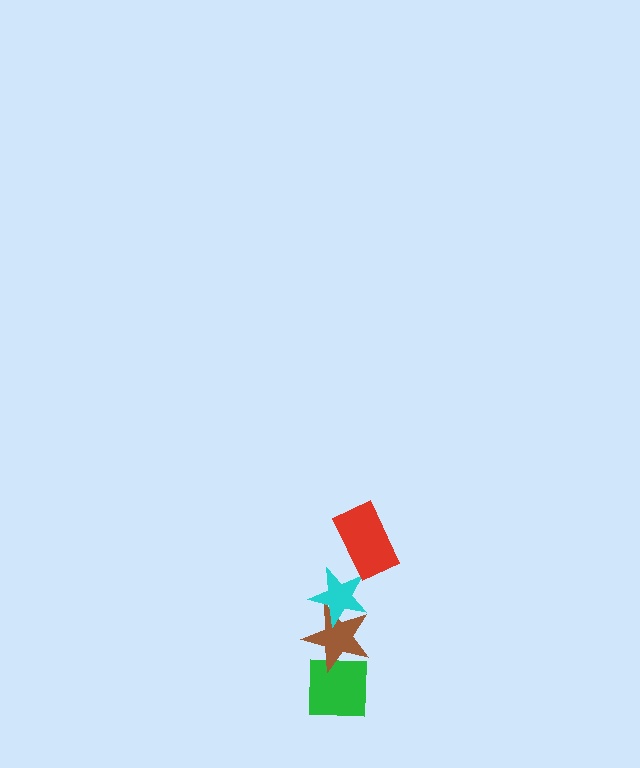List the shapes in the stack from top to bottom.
From top to bottom: the red rectangle, the cyan star, the brown star, the green square.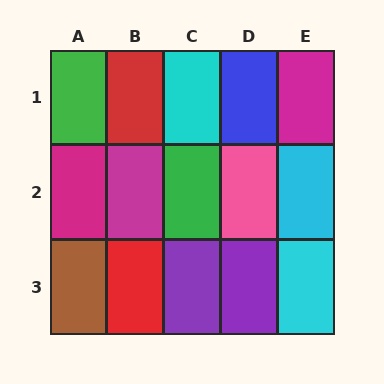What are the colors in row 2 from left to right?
Magenta, magenta, green, pink, cyan.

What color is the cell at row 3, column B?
Red.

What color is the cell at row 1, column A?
Green.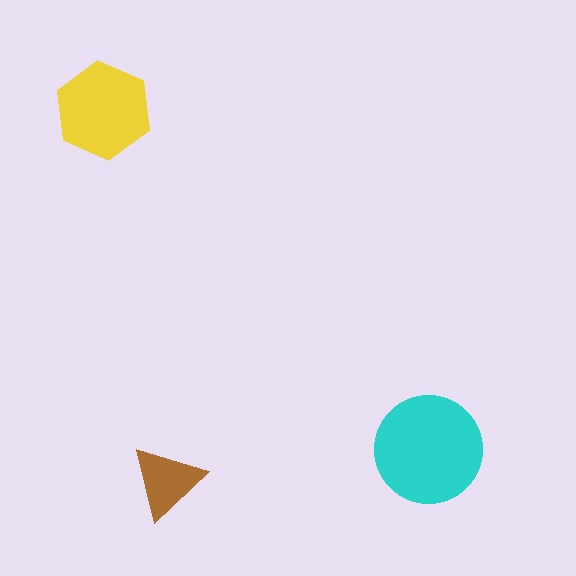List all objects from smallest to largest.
The brown triangle, the yellow hexagon, the cyan circle.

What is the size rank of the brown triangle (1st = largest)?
3rd.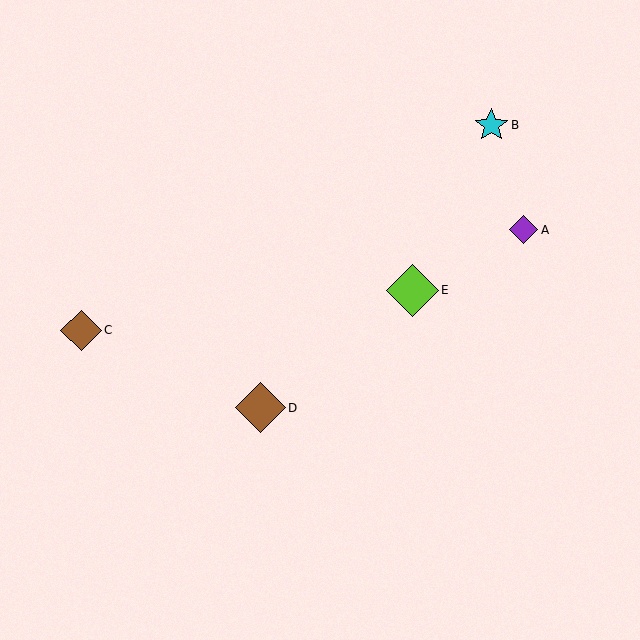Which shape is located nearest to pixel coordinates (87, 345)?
The brown diamond (labeled C) at (81, 330) is nearest to that location.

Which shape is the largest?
The lime diamond (labeled E) is the largest.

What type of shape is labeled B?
Shape B is a cyan star.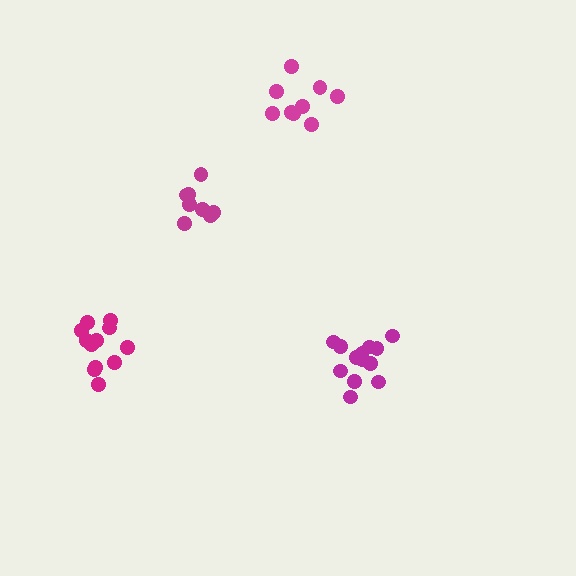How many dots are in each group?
Group 1: 13 dots, Group 2: 8 dots, Group 3: 9 dots, Group 4: 12 dots (42 total).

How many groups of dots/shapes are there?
There are 4 groups.